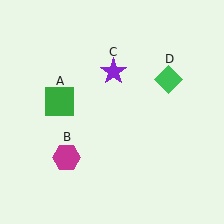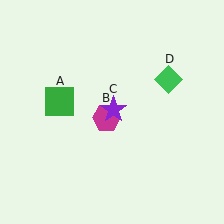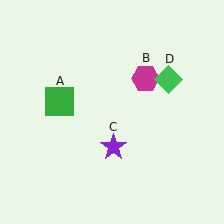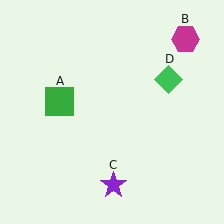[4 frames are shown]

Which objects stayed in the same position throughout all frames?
Green square (object A) and green diamond (object D) remained stationary.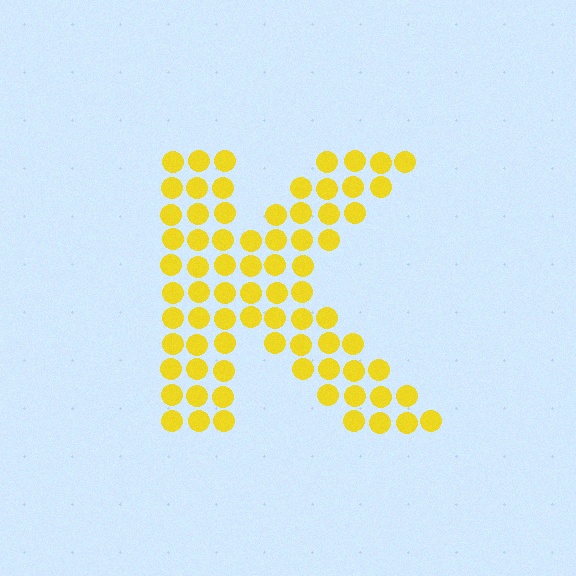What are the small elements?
The small elements are circles.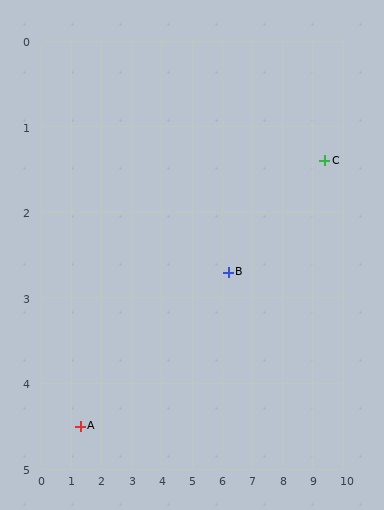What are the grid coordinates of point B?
Point B is at approximately (6.2, 2.7).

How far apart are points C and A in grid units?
Points C and A are about 8.7 grid units apart.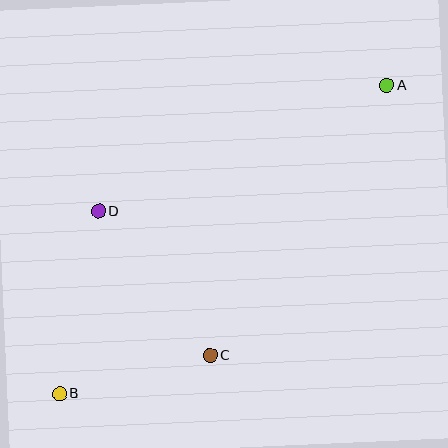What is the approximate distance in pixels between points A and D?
The distance between A and D is approximately 315 pixels.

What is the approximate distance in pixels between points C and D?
The distance between C and D is approximately 183 pixels.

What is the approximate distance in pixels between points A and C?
The distance between A and C is approximately 323 pixels.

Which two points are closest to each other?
Points B and C are closest to each other.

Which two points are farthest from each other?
Points A and B are farthest from each other.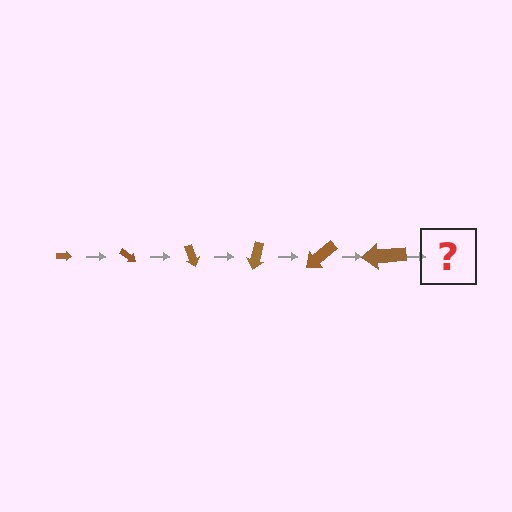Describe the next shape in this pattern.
It should be an arrow, larger than the previous one and rotated 210 degrees from the start.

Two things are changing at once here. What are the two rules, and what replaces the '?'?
The two rules are that the arrow grows larger each step and it rotates 35 degrees each step. The '?' should be an arrow, larger than the previous one and rotated 210 degrees from the start.